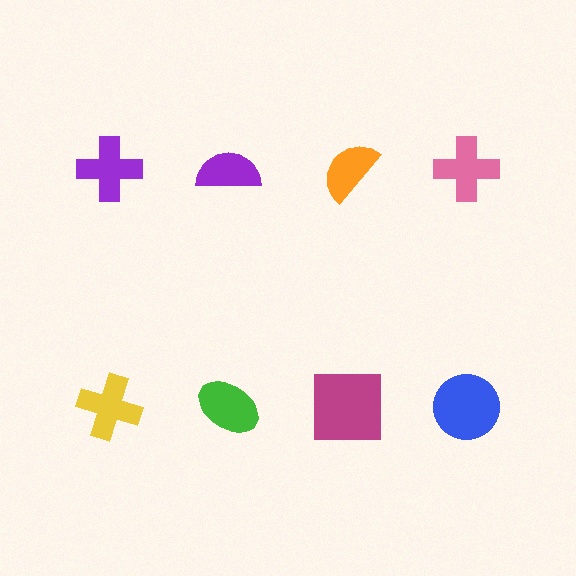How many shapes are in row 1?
4 shapes.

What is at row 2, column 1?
A yellow cross.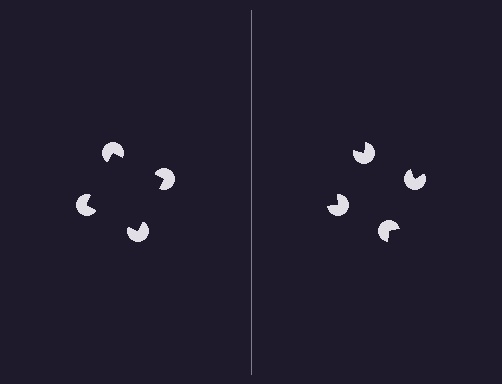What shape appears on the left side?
An illusory square.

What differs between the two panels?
The pac-man discs are positioned identically on both sides; only the wedge orientations differ. On the left they align to a square; on the right they are misaligned.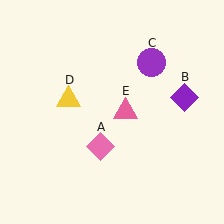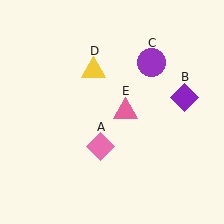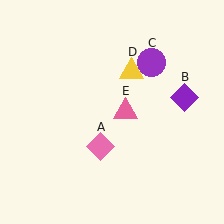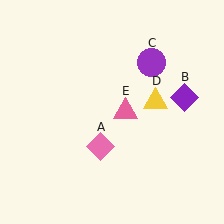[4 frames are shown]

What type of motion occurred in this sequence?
The yellow triangle (object D) rotated clockwise around the center of the scene.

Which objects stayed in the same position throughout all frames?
Pink diamond (object A) and purple diamond (object B) and purple circle (object C) and pink triangle (object E) remained stationary.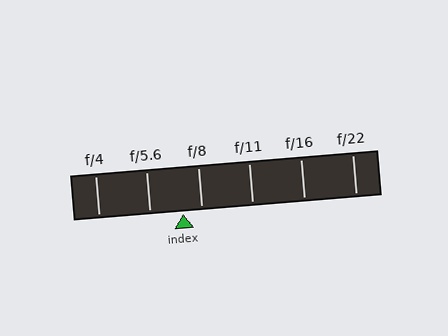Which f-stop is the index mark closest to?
The index mark is closest to f/8.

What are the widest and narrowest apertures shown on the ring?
The widest aperture shown is f/4 and the narrowest is f/22.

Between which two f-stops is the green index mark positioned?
The index mark is between f/5.6 and f/8.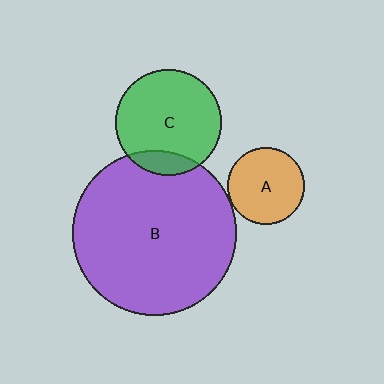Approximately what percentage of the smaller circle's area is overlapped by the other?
Approximately 15%.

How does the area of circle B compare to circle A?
Approximately 4.5 times.